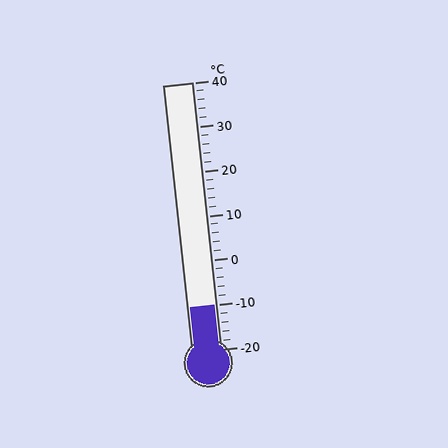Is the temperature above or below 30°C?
The temperature is below 30°C.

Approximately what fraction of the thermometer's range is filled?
The thermometer is filled to approximately 15% of its range.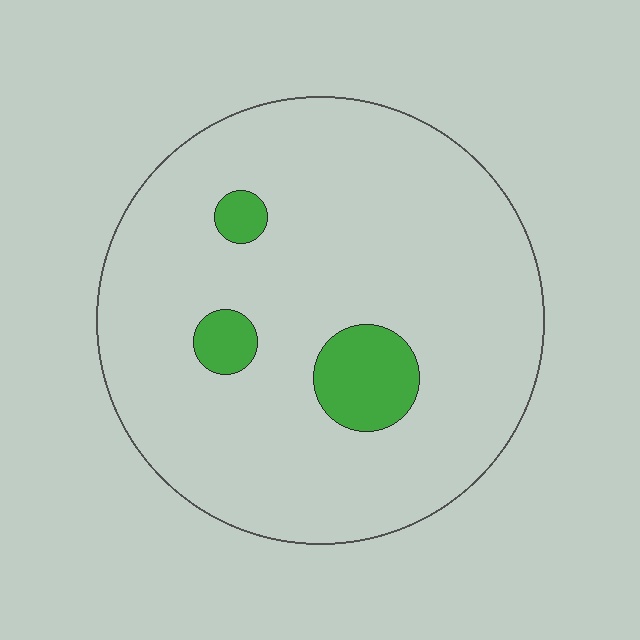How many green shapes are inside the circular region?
3.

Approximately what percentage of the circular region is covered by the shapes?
Approximately 10%.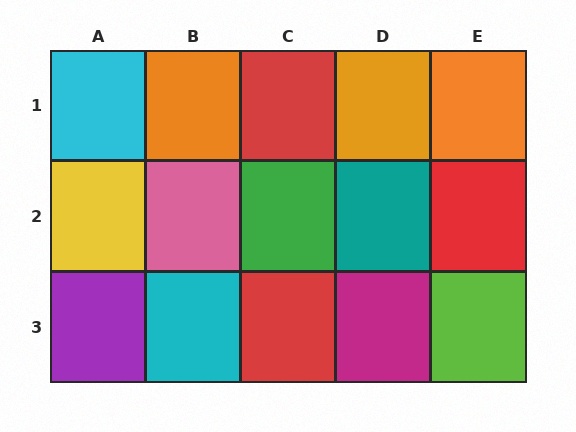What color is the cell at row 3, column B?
Cyan.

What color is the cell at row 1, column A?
Cyan.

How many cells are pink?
1 cell is pink.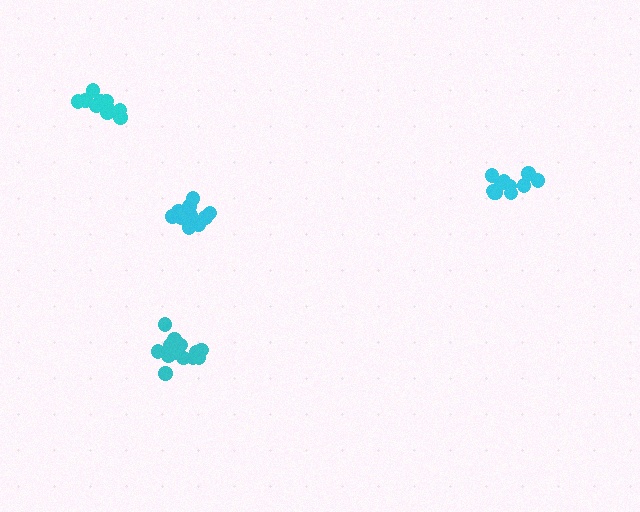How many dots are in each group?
Group 1: 13 dots, Group 2: 14 dots, Group 3: 10 dots, Group 4: 11 dots (48 total).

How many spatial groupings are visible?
There are 4 spatial groupings.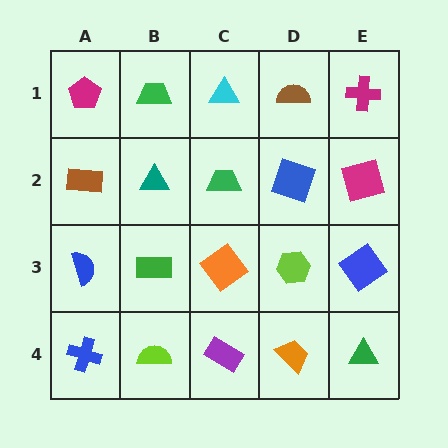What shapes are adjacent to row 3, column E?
A magenta square (row 2, column E), a green triangle (row 4, column E), a lime hexagon (row 3, column D).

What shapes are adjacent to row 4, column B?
A green rectangle (row 3, column B), a blue cross (row 4, column A), a purple rectangle (row 4, column C).